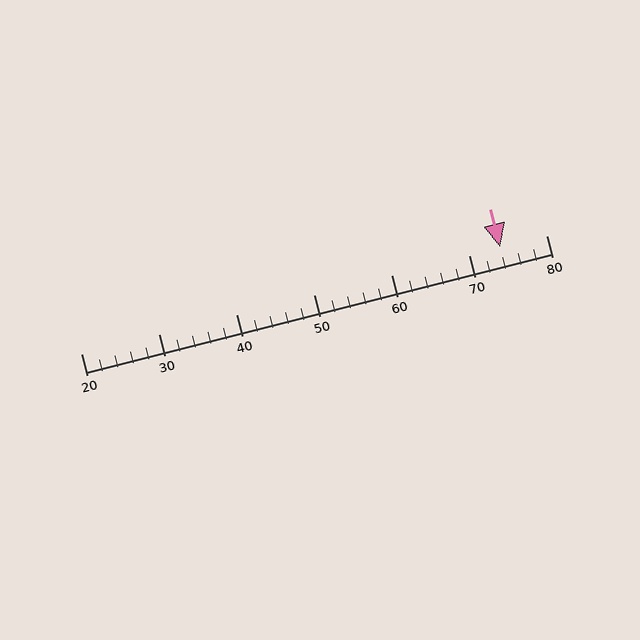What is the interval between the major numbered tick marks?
The major tick marks are spaced 10 units apart.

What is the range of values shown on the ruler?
The ruler shows values from 20 to 80.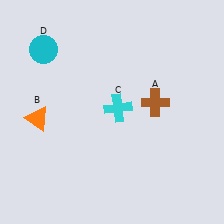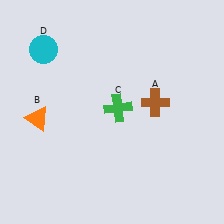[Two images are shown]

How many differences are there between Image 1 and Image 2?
There is 1 difference between the two images.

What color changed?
The cross (C) changed from cyan in Image 1 to green in Image 2.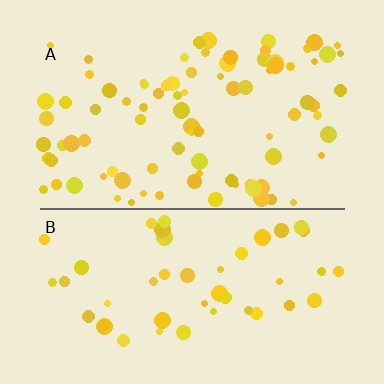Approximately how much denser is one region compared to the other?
Approximately 1.9× — region A over region B.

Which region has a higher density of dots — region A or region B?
A (the top).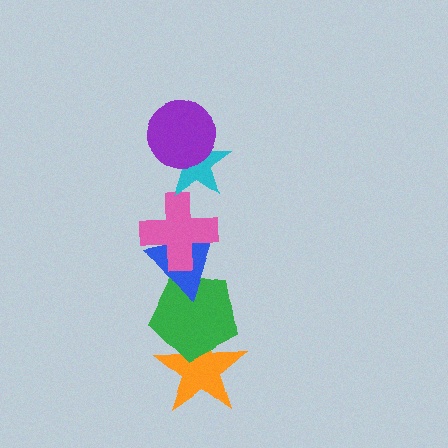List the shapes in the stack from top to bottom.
From top to bottom: the purple circle, the cyan star, the pink cross, the blue triangle, the green pentagon, the orange star.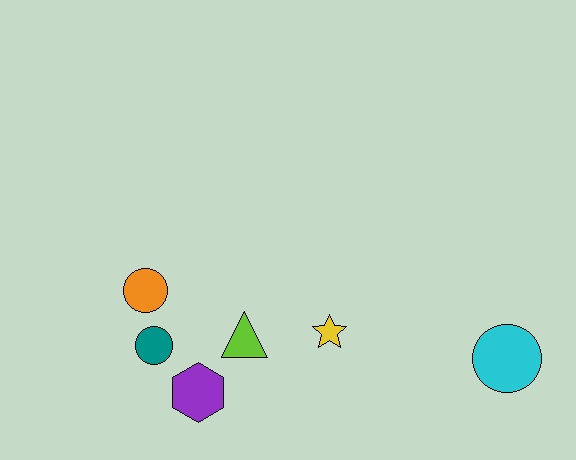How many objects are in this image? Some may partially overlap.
There are 6 objects.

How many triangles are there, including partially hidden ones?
There is 1 triangle.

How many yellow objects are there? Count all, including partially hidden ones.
There is 1 yellow object.